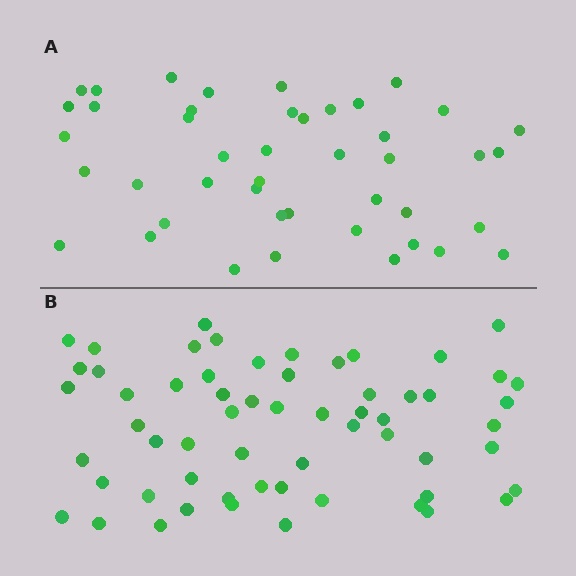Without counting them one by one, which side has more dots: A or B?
Region B (the bottom region) has more dots.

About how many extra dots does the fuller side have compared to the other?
Region B has approximately 15 more dots than region A.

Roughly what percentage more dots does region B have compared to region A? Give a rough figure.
About 35% more.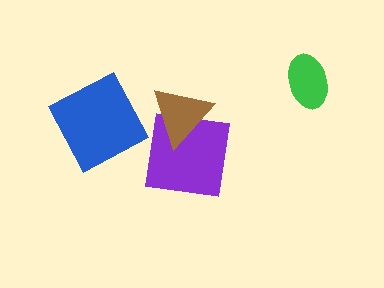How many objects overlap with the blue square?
0 objects overlap with the blue square.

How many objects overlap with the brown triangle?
1 object overlaps with the brown triangle.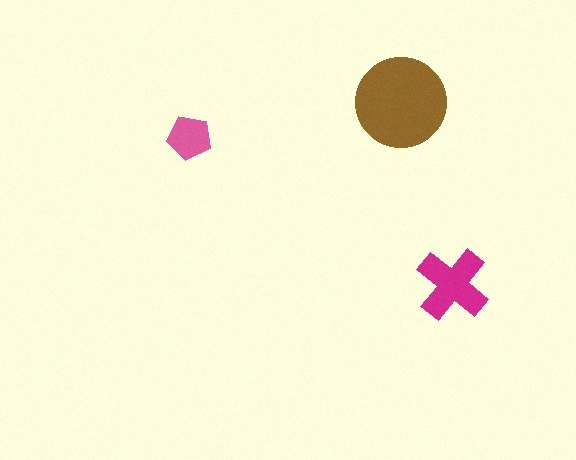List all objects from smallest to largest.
The pink pentagon, the magenta cross, the brown circle.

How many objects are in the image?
There are 3 objects in the image.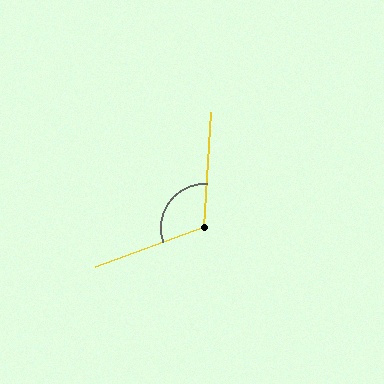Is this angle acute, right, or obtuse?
It is obtuse.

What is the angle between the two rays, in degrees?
Approximately 114 degrees.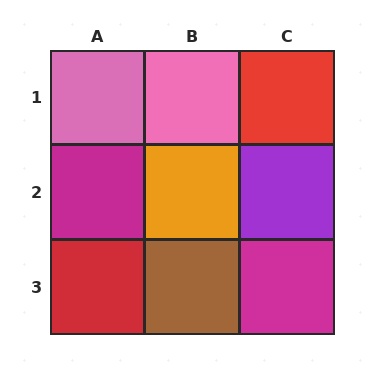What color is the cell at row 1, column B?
Pink.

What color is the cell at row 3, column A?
Red.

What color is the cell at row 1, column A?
Pink.